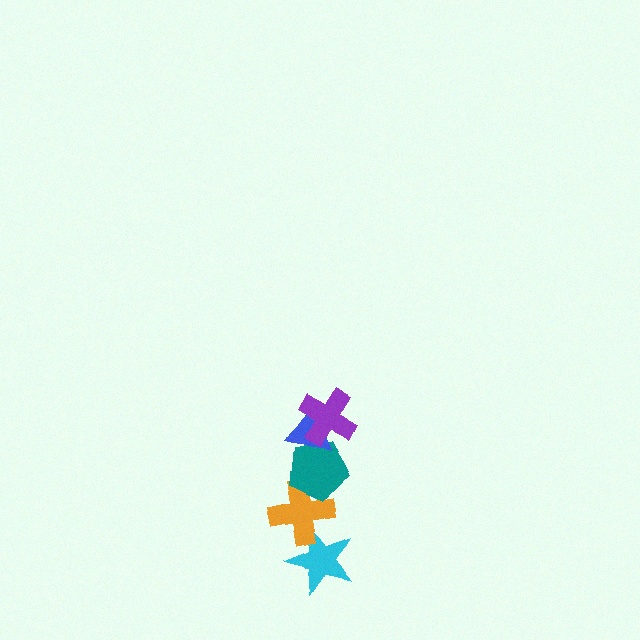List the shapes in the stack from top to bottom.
From top to bottom: the purple cross, the blue triangle, the teal pentagon, the orange cross, the cyan star.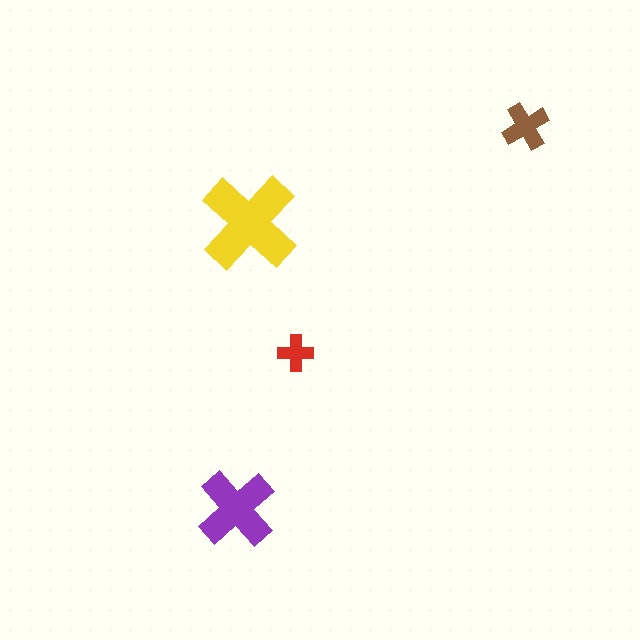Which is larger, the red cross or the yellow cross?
The yellow one.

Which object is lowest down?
The purple cross is bottommost.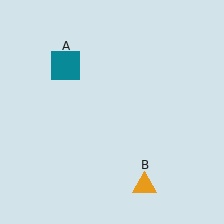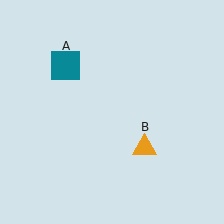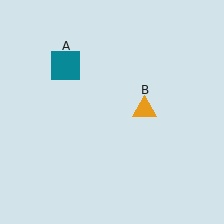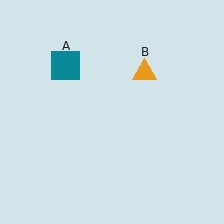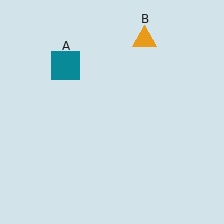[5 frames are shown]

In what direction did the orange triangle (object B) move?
The orange triangle (object B) moved up.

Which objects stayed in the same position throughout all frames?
Teal square (object A) remained stationary.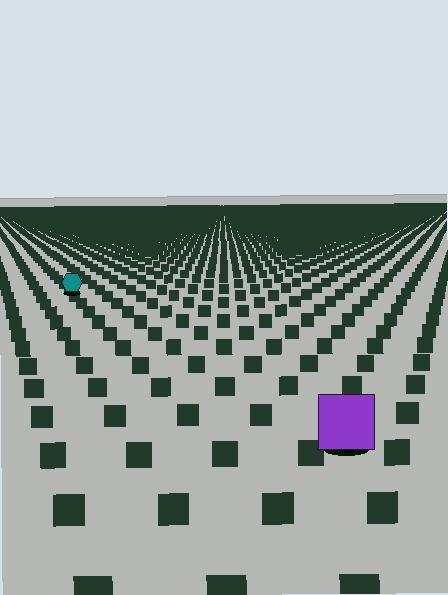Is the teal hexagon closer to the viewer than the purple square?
No. The purple square is closer — you can tell from the texture gradient: the ground texture is coarser near it.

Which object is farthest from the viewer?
The teal hexagon is farthest from the viewer. It appears smaller and the ground texture around it is denser.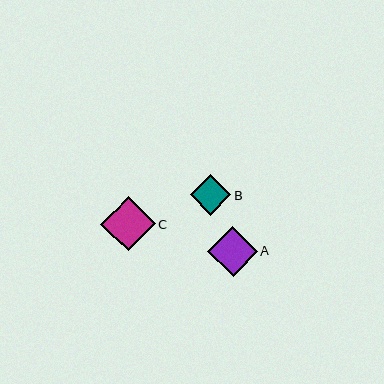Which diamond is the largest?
Diamond C is the largest with a size of approximately 54 pixels.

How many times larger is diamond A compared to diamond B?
Diamond A is approximately 1.2 times the size of diamond B.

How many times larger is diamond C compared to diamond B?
Diamond C is approximately 1.3 times the size of diamond B.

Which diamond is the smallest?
Diamond B is the smallest with a size of approximately 40 pixels.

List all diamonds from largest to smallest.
From largest to smallest: C, A, B.